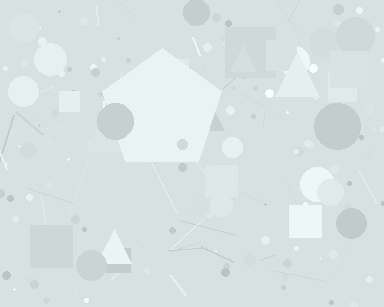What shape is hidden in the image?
A pentagon is hidden in the image.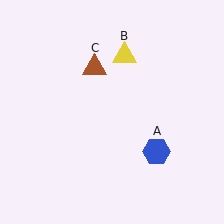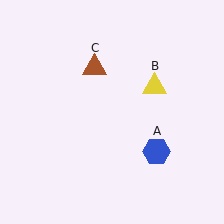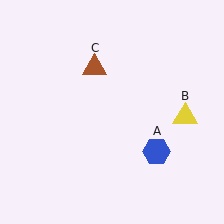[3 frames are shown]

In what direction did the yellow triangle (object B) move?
The yellow triangle (object B) moved down and to the right.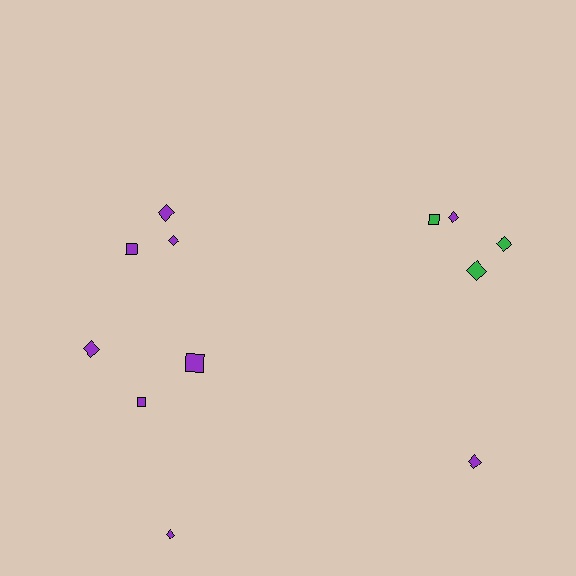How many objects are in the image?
There are 12 objects.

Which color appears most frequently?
Purple, with 9 objects.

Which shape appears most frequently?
Diamond, with 8 objects.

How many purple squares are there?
There are 3 purple squares.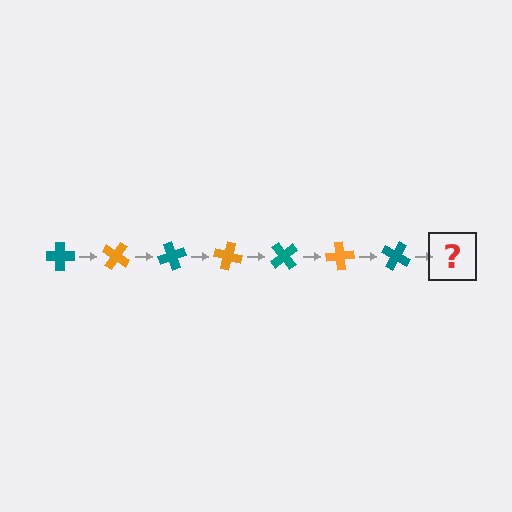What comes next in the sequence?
The next element should be an orange cross, rotated 245 degrees from the start.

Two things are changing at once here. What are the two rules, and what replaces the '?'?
The two rules are that it rotates 35 degrees each step and the color cycles through teal and orange. The '?' should be an orange cross, rotated 245 degrees from the start.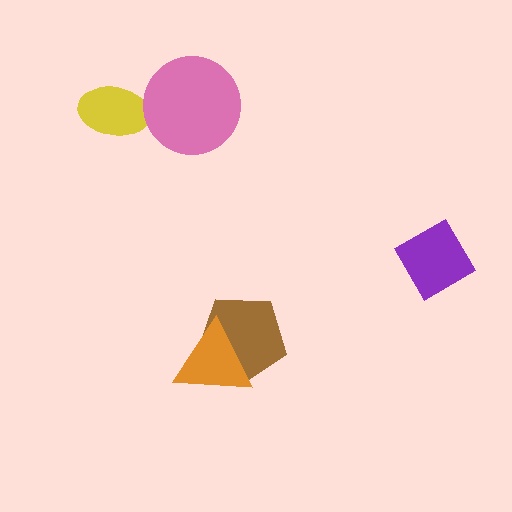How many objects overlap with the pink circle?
0 objects overlap with the pink circle.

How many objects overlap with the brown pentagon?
1 object overlaps with the brown pentagon.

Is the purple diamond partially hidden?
No, no other shape covers it.